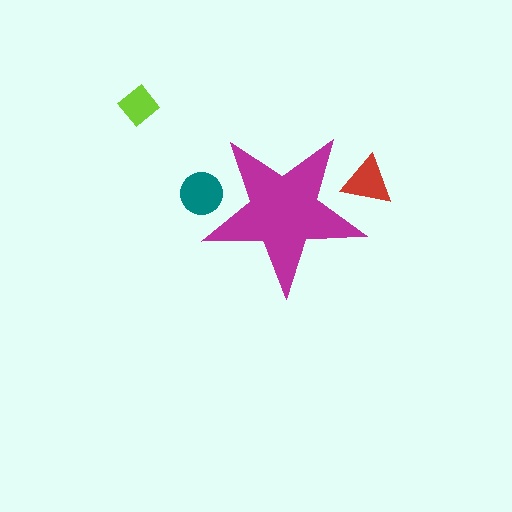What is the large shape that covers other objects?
A magenta star.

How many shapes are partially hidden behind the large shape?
2 shapes are partially hidden.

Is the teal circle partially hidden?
Yes, the teal circle is partially hidden behind the magenta star.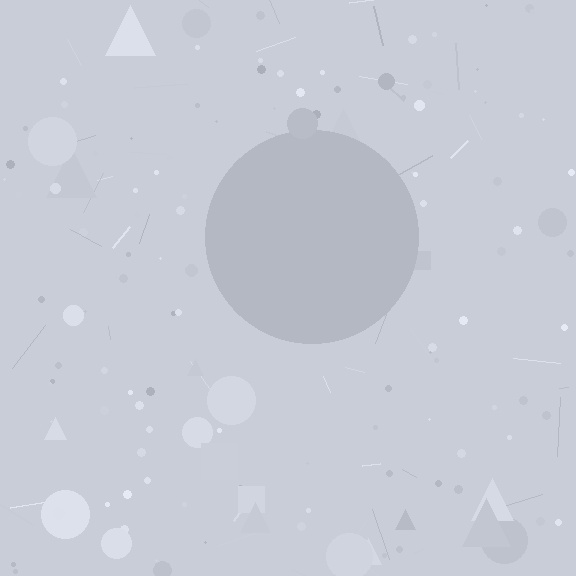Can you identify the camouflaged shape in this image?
The camouflaged shape is a circle.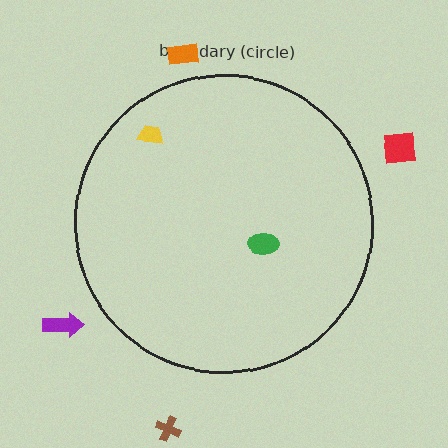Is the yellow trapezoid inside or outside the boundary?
Inside.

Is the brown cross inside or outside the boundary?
Outside.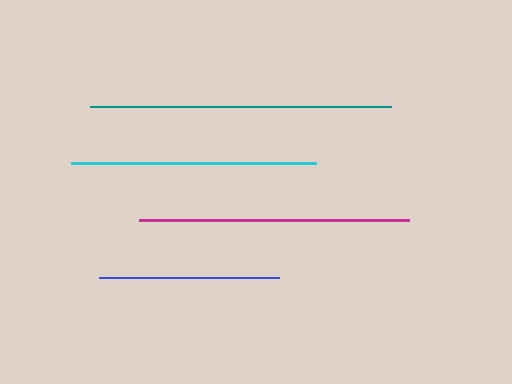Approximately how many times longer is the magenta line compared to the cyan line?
The magenta line is approximately 1.1 times the length of the cyan line.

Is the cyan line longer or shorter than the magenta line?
The magenta line is longer than the cyan line.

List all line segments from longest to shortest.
From longest to shortest: teal, magenta, cyan, blue.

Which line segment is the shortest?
The blue line is the shortest at approximately 180 pixels.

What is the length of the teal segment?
The teal segment is approximately 301 pixels long.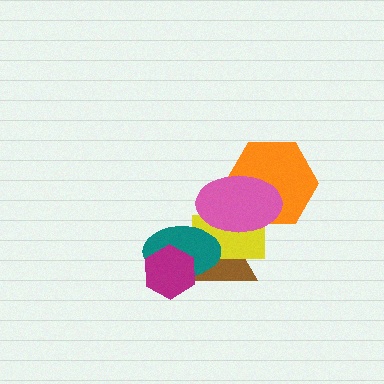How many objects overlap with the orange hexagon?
2 objects overlap with the orange hexagon.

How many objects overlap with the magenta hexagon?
2 objects overlap with the magenta hexagon.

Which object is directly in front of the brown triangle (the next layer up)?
The yellow rectangle is directly in front of the brown triangle.